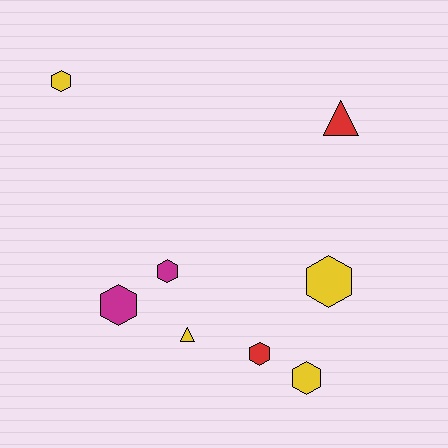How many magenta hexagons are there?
There are 2 magenta hexagons.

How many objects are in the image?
There are 8 objects.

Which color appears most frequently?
Yellow, with 4 objects.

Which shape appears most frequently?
Hexagon, with 6 objects.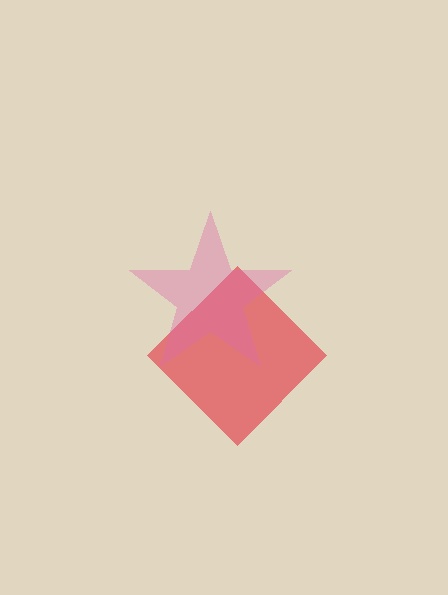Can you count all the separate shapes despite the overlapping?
Yes, there are 2 separate shapes.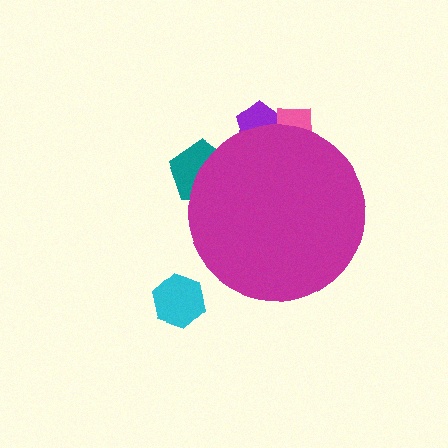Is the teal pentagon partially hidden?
Yes, the teal pentagon is partially hidden behind the magenta circle.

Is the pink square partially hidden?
Yes, the pink square is partially hidden behind the magenta circle.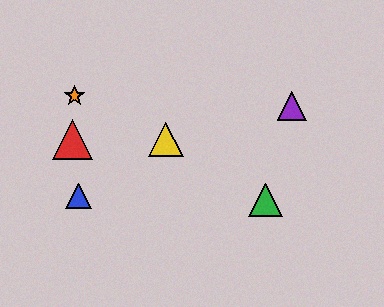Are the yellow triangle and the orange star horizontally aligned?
No, the yellow triangle is at y≈140 and the orange star is at y≈96.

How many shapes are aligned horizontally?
2 shapes (the red triangle, the yellow triangle) are aligned horizontally.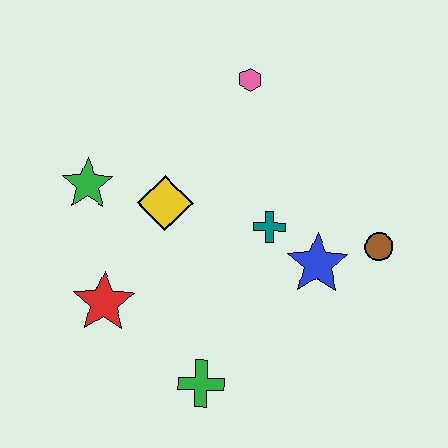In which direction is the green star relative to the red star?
The green star is above the red star.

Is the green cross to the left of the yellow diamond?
No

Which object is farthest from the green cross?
The pink hexagon is farthest from the green cross.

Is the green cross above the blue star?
No